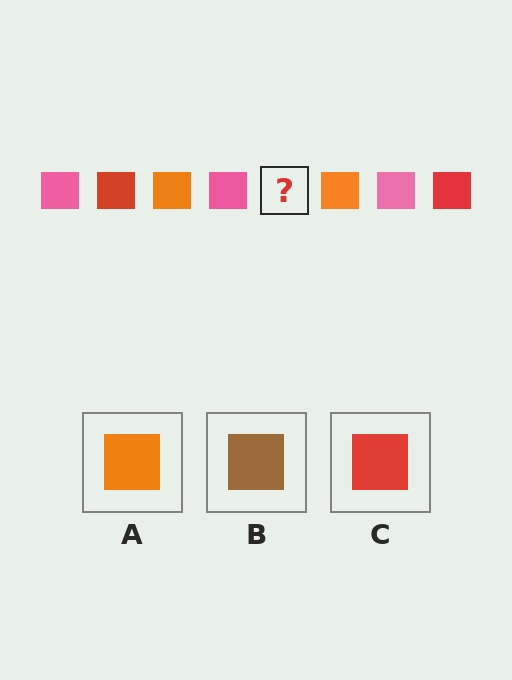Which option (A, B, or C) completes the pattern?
C.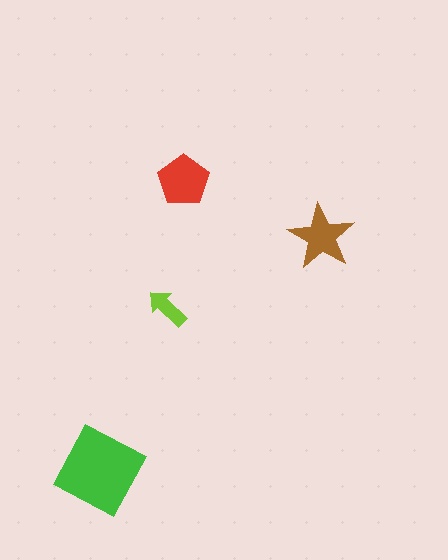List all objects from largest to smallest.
The green square, the red pentagon, the brown star, the lime arrow.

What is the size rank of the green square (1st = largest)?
1st.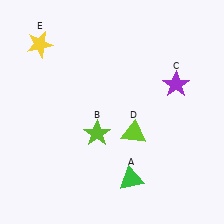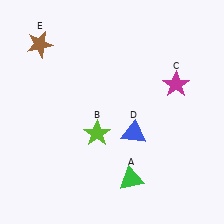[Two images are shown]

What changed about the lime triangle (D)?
In Image 1, D is lime. In Image 2, it changed to blue.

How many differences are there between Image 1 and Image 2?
There are 3 differences between the two images.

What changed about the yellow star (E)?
In Image 1, E is yellow. In Image 2, it changed to brown.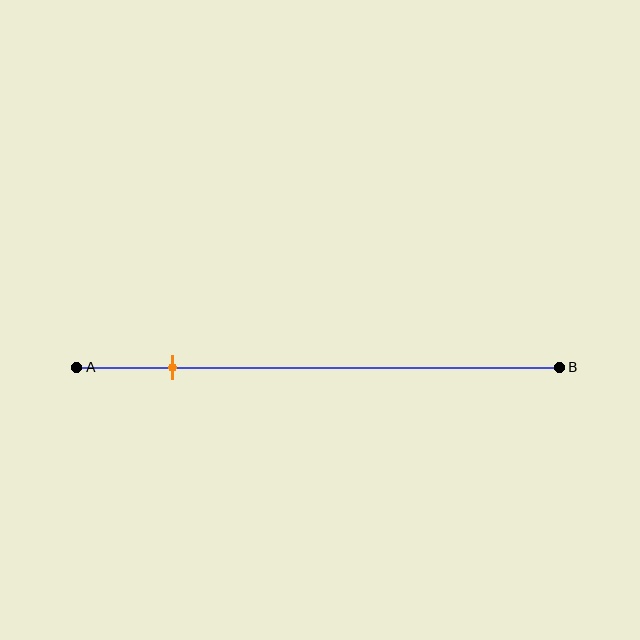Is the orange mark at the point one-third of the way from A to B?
No, the mark is at about 20% from A, not at the 33% one-third point.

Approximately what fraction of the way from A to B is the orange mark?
The orange mark is approximately 20% of the way from A to B.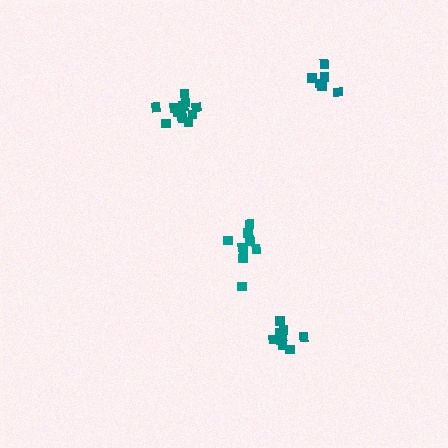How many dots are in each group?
Group 1: 12 dots, Group 2: 6 dots, Group 3: 9 dots, Group 4: 10 dots (37 total).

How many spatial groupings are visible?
There are 4 spatial groupings.